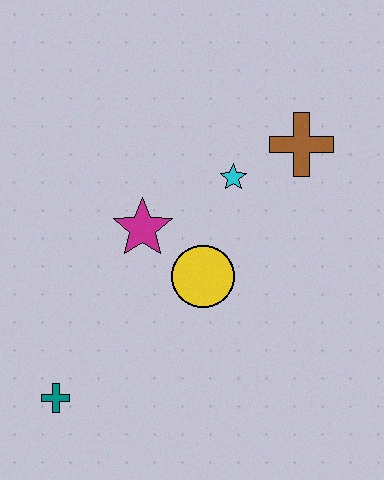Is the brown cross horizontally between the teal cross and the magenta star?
No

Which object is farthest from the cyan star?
The teal cross is farthest from the cyan star.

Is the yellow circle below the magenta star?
Yes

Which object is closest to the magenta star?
The yellow circle is closest to the magenta star.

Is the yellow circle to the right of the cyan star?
No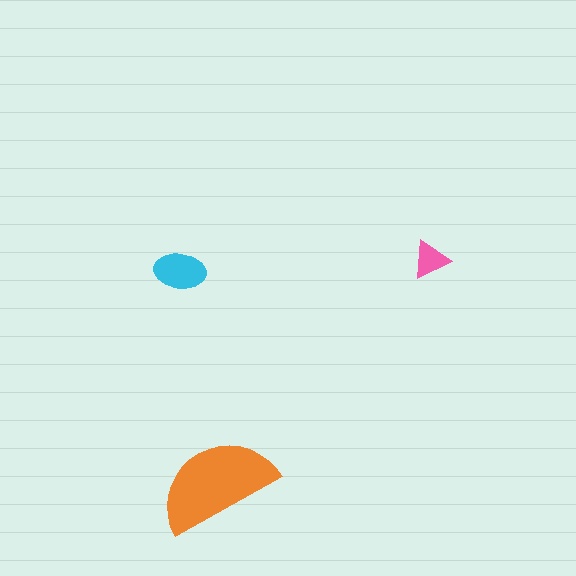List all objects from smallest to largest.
The pink triangle, the cyan ellipse, the orange semicircle.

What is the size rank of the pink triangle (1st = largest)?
3rd.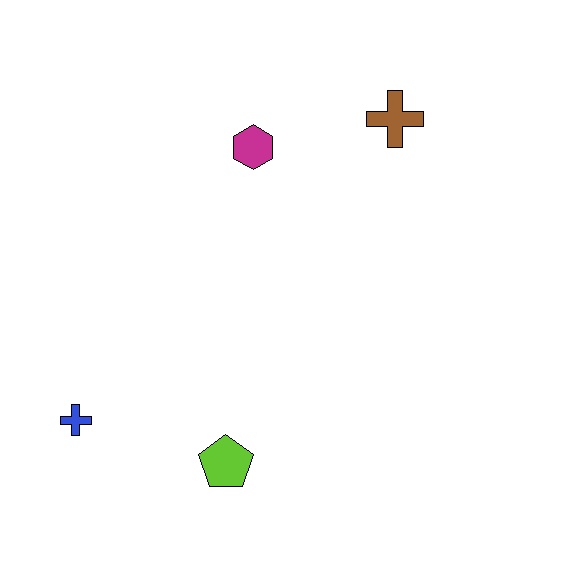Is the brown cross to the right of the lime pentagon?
Yes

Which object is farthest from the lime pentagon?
The brown cross is farthest from the lime pentagon.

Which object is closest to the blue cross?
The lime pentagon is closest to the blue cross.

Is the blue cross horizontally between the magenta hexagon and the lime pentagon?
No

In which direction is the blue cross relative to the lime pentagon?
The blue cross is to the left of the lime pentagon.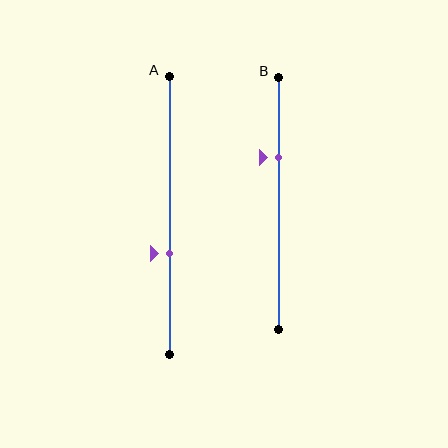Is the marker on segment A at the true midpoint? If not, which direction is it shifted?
No, the marker on segment A is shifted downward by about 14% of the segment length.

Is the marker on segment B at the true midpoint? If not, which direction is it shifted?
No, the marker on segment B is shifted upward by about 19% of the segment length.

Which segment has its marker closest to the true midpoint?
Segment A has its marker closest to the true midpoint.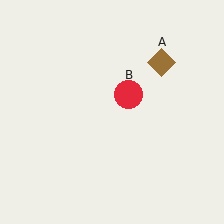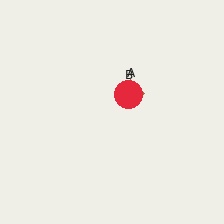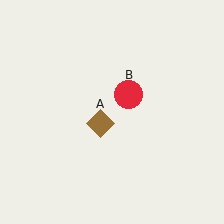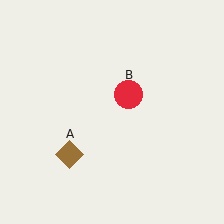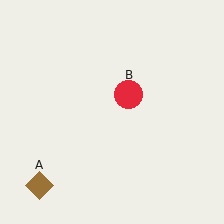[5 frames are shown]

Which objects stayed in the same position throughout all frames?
Red circle (object B) remained stationary.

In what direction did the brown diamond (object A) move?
The brown diamond (object A) moved down and to the left.